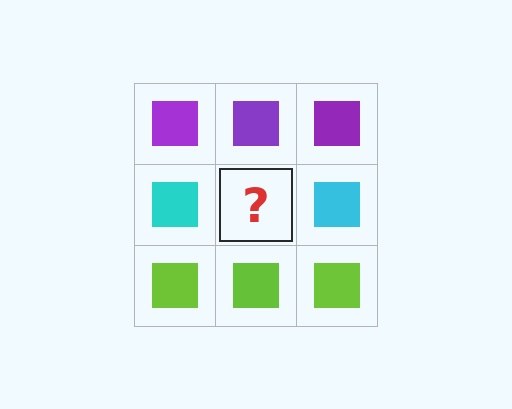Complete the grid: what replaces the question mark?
The question mark should be replaced with a cyan square.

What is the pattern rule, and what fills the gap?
The rule is that each row has a consistent color. The gap should be filled with a cyan square.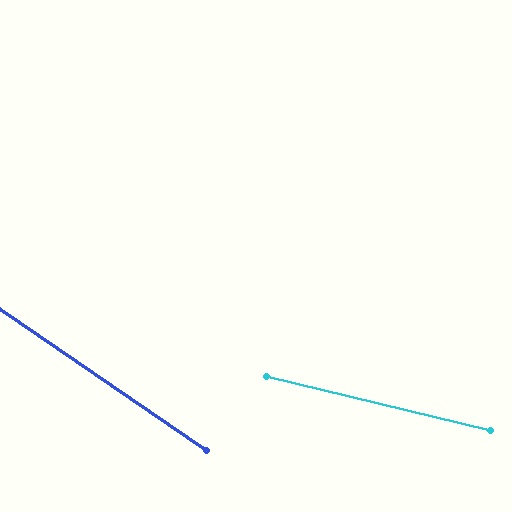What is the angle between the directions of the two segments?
Approximately 21 degrees.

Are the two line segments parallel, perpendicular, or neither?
Neither parallel nor perpendicular — they differ by about 21°.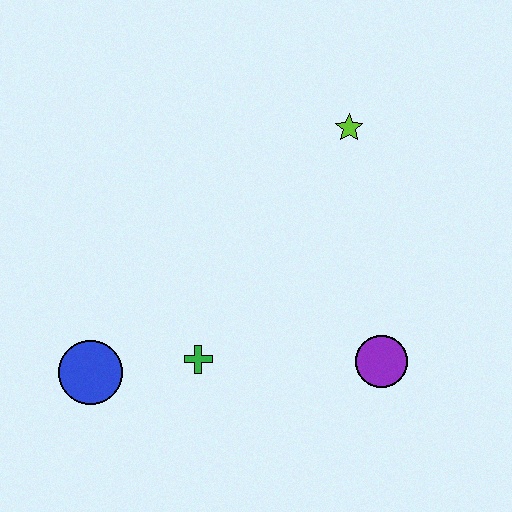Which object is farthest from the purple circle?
The blue circle is farthest from the purple circle.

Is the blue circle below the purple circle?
Yes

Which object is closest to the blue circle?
The green cross is closest to the blue circle.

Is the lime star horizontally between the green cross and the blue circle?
No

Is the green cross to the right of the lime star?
No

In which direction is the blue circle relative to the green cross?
The blue circle is to the left of the green cross.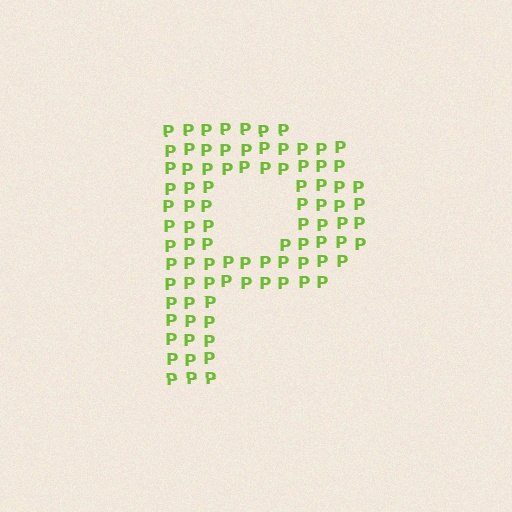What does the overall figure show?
The overall figure shows the letter P.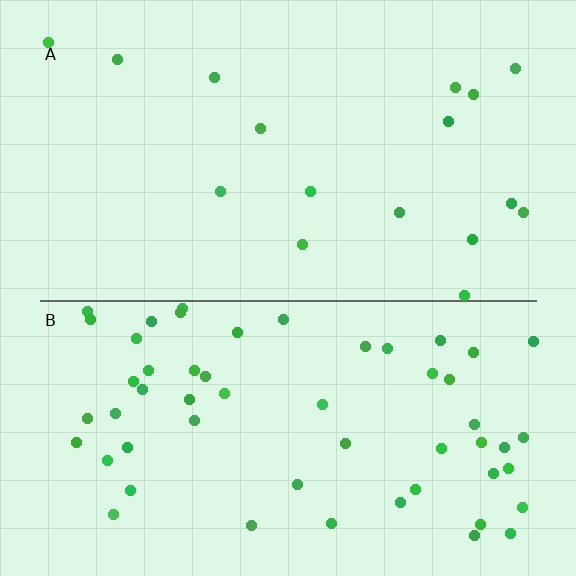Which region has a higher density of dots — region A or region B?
B (the bottom).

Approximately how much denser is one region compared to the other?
Approximately 3.3× — region B over region A.